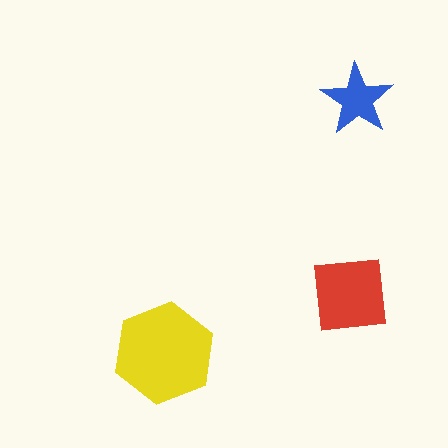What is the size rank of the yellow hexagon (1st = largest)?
1st.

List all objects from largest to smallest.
The yellow hexagon, the red square, the blue star.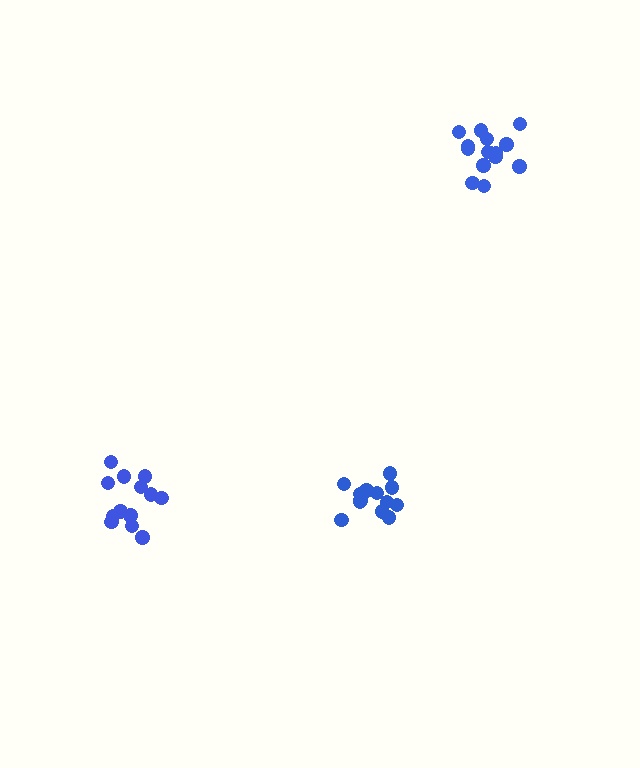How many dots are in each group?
Group 1: 14 dots, Group 2: 15 dots, Group 3: 13 dots (42 total).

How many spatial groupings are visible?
There are 3 spatial groupings.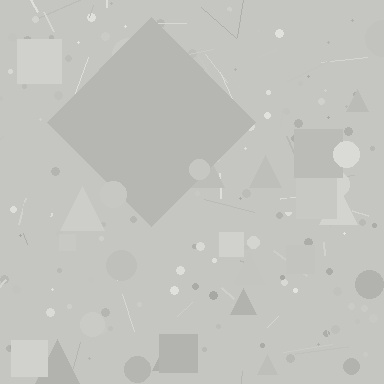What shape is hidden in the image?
A diamond is hidden in the image.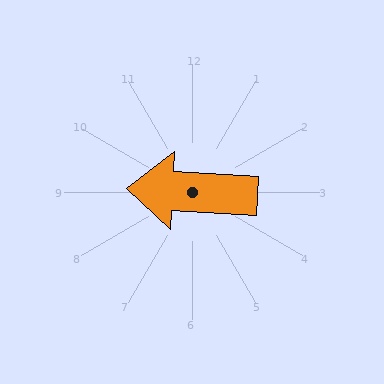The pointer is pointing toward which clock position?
Roughly 9 o'clock.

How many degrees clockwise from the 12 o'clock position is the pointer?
Approximately 273 degrees.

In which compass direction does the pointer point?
West.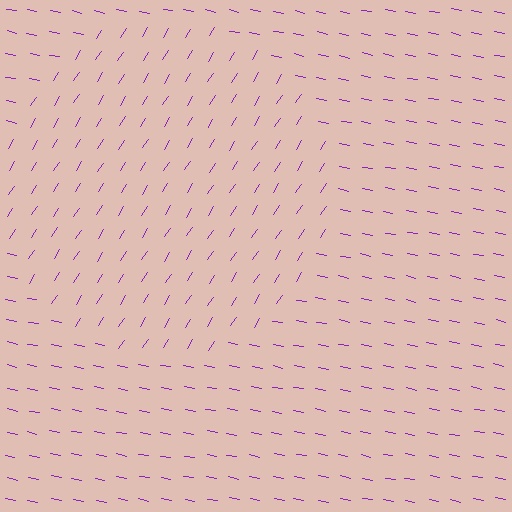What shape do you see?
I see a circle.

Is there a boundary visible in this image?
Yes, there is a texture boundary formed by a change in line orientation.